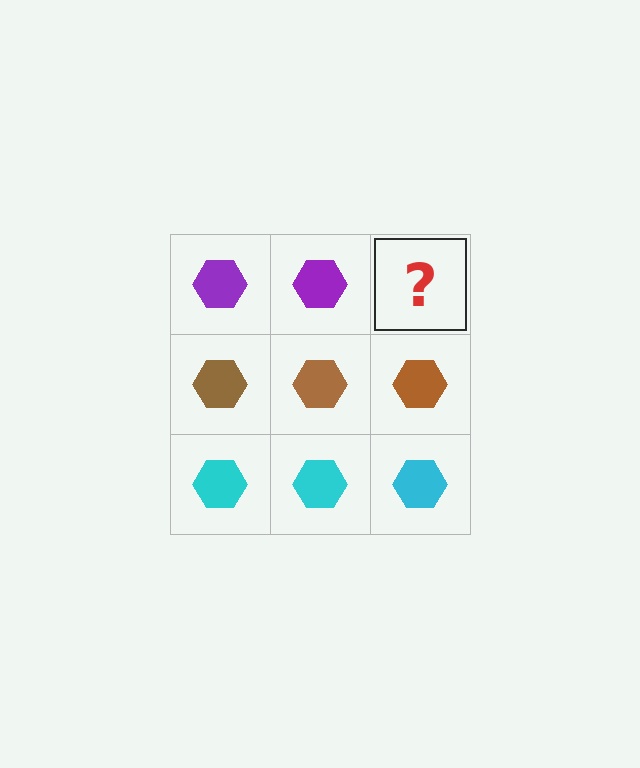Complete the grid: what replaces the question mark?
The question mark should be replaced with a purple hexagon.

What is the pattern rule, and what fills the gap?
The rule is that each row has a consistent color. The gap should be filled with a purple hexagon.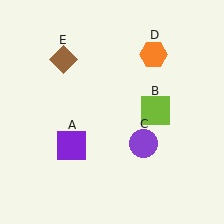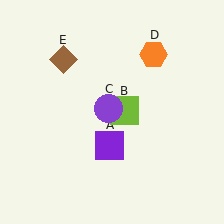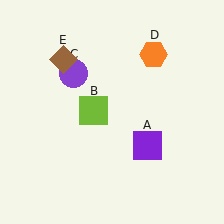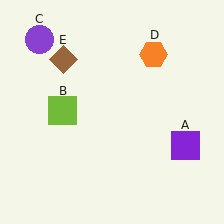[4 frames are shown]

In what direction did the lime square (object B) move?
The lime square (object B) moved left.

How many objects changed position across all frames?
3 objects changed position: purple square (object A), lime square (object B), purple circle (object C).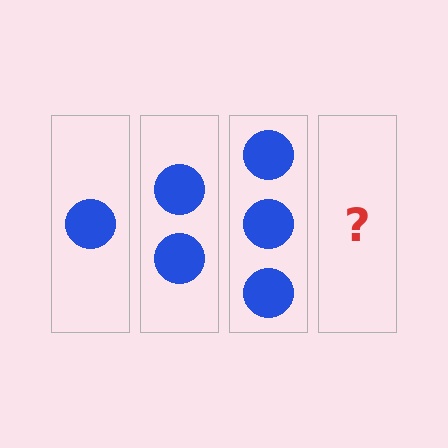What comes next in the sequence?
The next element should be 4 circles.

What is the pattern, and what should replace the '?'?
The pattern is that each step adds one more circle. The '?' should be 4 circles.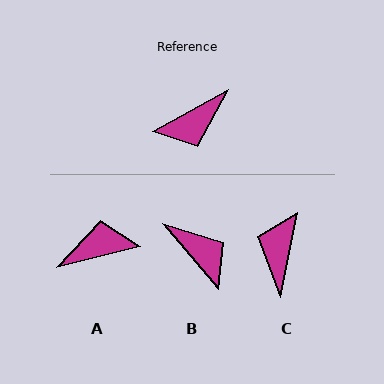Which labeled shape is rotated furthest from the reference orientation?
A, about 165 degrees away.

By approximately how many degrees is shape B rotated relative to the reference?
Approximately 102 degrees counter-clockwise.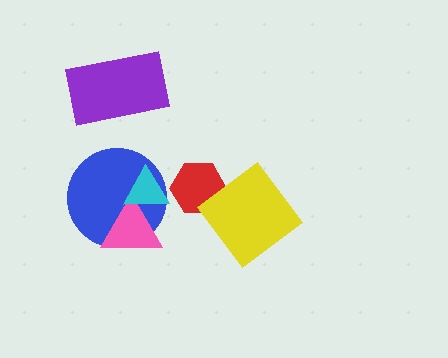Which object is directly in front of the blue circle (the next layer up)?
The pink triangle is directly in front of the blue circle.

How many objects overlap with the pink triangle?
2 objects overlap with the pink triangle.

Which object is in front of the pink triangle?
The cyan triangle is in front of the pink triangle.